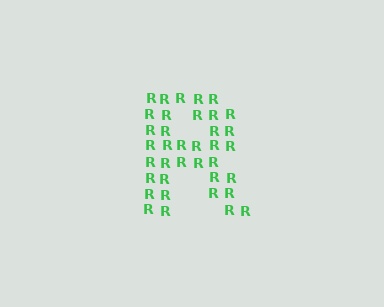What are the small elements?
The small elements are letter R's.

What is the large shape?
The large shape is the letter R.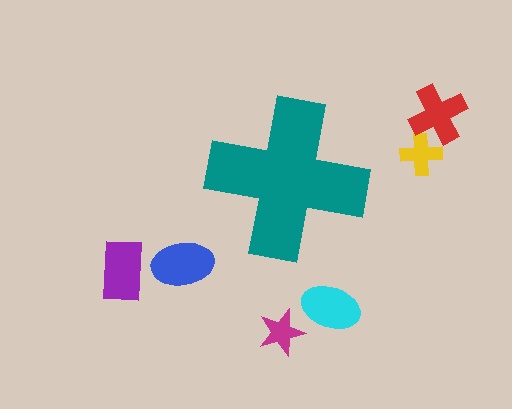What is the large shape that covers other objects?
A teal cross.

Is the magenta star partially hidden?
No, the magenta star is fully visible.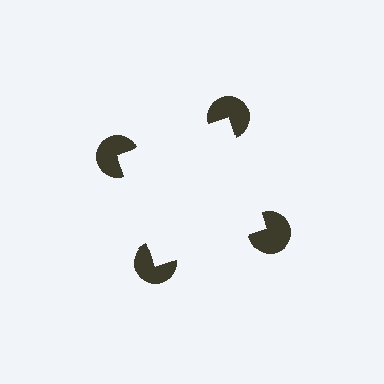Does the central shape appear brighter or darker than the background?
It typically appears slightly brighter than the background, even though no actual brightness change is drawn.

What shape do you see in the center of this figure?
An illusory square — its edges are inferred from the aligned wedge cuts in the pac-man discs, not physically drawn.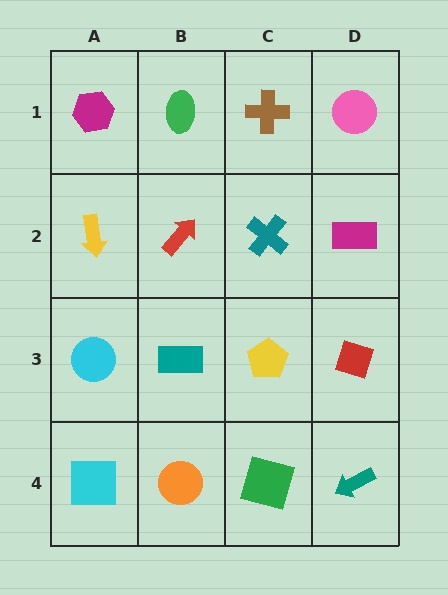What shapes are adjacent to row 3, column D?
A magenta rectangle (row 2, column D), a teal arrow (row 4, column D), a yellow pentagon (row 3, column C).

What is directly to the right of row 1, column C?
A pink circle.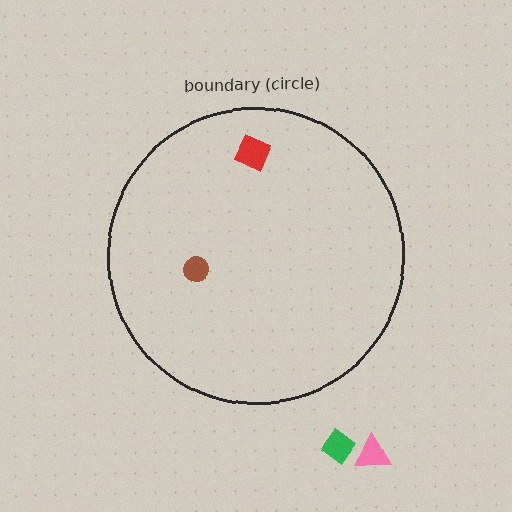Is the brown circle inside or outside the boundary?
Inside.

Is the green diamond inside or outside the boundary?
Outside.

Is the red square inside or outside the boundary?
Inside.